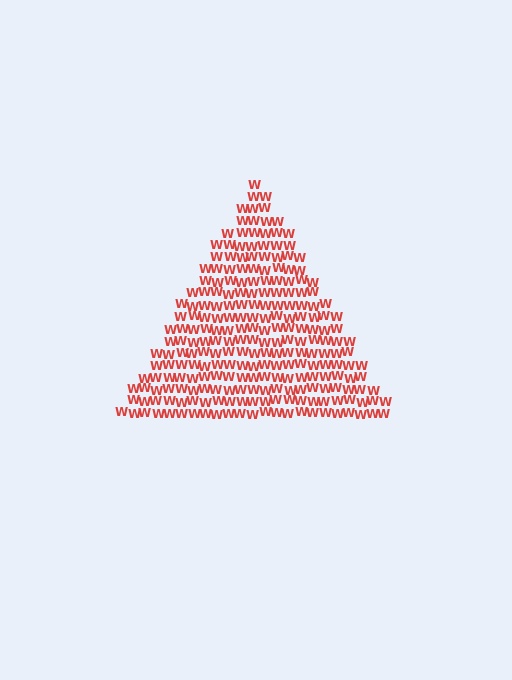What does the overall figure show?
The overall figure shows a triangle.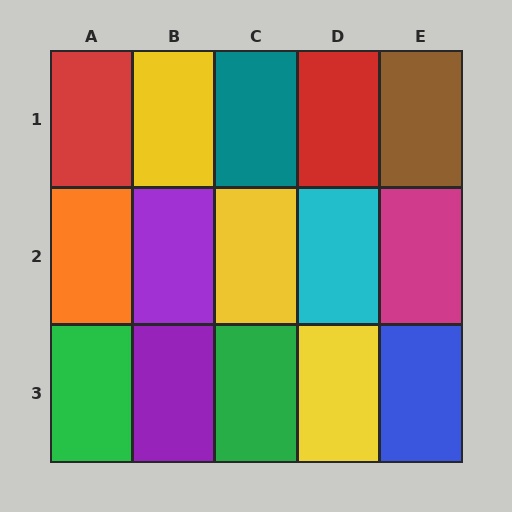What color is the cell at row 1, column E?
Brown.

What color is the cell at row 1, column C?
Teal.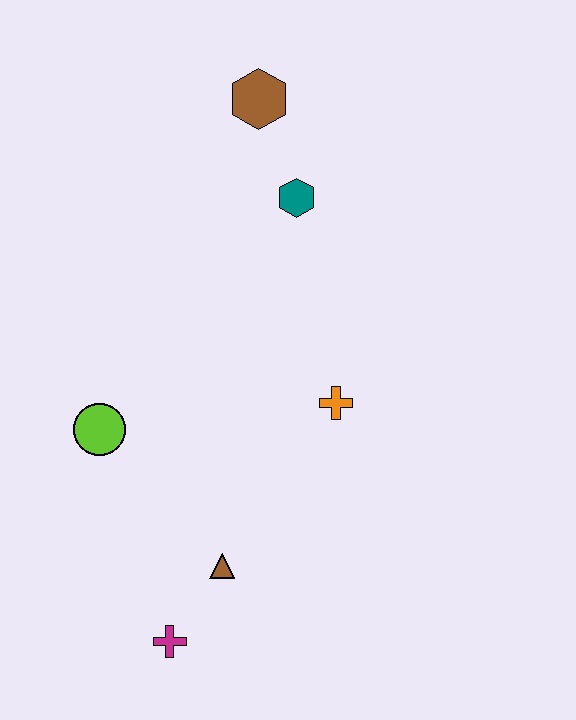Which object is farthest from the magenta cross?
The brown hexagon is farthest from the magenta cross.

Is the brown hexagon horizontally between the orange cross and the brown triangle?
Yes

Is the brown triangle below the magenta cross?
No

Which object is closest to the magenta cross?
The brown triangle is closest to the magenta cross.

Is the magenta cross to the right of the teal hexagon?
No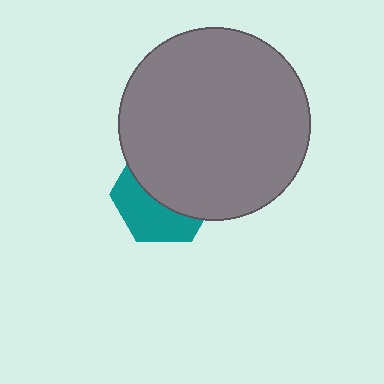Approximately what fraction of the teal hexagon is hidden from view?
Roughly 57% of the teal hexagon is hidden behind the gray circle.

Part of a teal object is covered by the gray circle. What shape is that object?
It is a hexagon.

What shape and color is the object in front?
The object in front is a gray circle.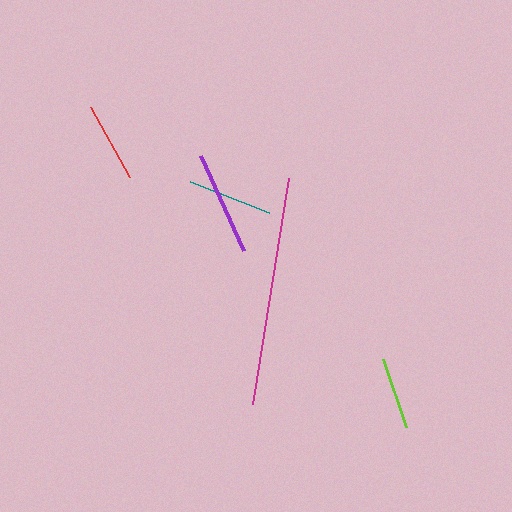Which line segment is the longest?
The magenta line is the longest at approximately 229 pixels.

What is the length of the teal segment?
The teal segment is approximately 85 pixels long.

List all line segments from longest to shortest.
From longest to shortest: magenta, purple, teal, red, lime.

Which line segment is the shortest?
The lime line is the shortest at approximately 72 pixels.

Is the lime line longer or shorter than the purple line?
The purple line is longer than the lime line.